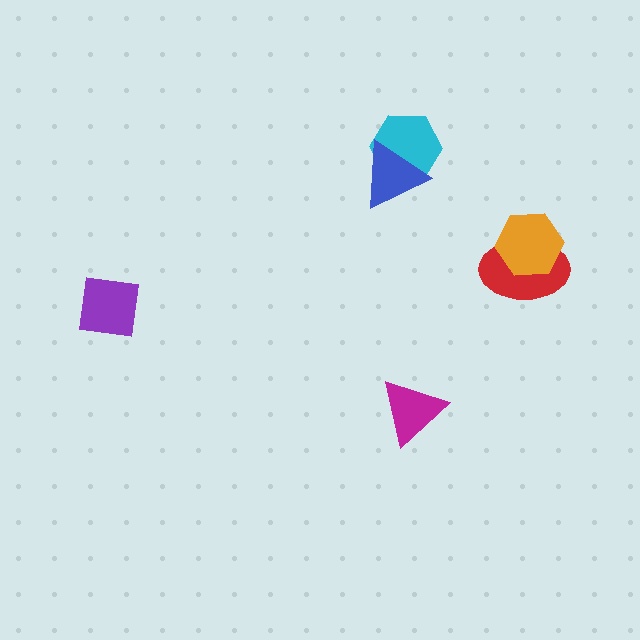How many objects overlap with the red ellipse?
1 object overlaps with the red ellipse.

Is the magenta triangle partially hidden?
No, no other shape covers it.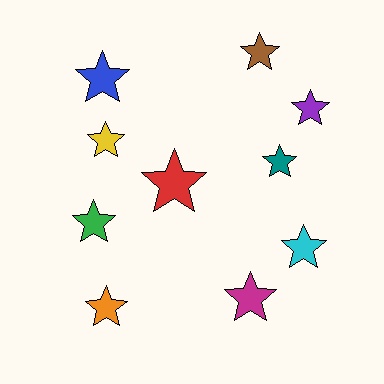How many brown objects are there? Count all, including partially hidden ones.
There is 1 brown object.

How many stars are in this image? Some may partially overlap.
There are 10 stars.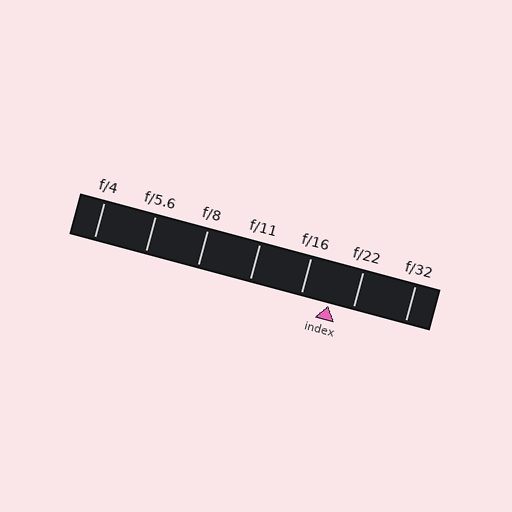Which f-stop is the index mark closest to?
The index mark is closest to f/22.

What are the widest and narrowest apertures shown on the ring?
The widest aperture shown is f/4 and the narrowest is f/32.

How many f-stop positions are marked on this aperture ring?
There are 7 f-stop positions marked.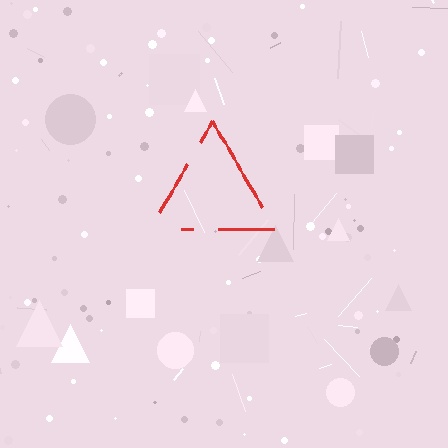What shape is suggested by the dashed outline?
The dashed outline suggests a triangle.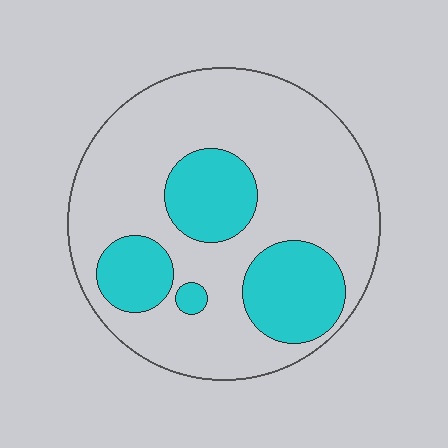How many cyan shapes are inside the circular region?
4.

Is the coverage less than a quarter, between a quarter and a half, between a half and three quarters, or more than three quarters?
Between a quarter and a half.